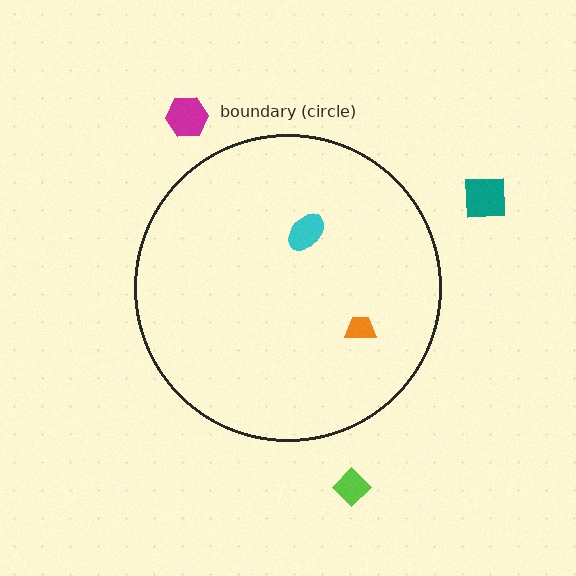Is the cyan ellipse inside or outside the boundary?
Inside.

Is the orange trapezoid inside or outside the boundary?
Inside.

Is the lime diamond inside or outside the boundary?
Outside.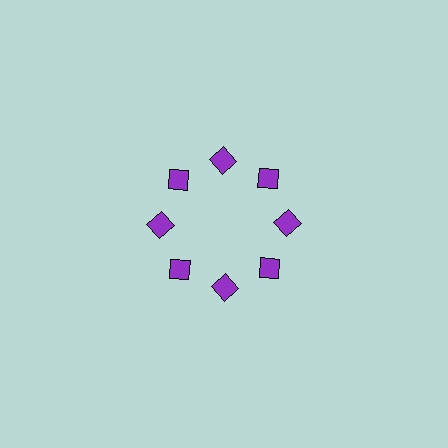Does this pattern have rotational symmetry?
Yes, this pattern has 8-fold rotational symmetry. It looks the same after rotating 45 degrees around the center.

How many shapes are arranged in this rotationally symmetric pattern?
There are 8 shapes, arranged in 8 groups of 1.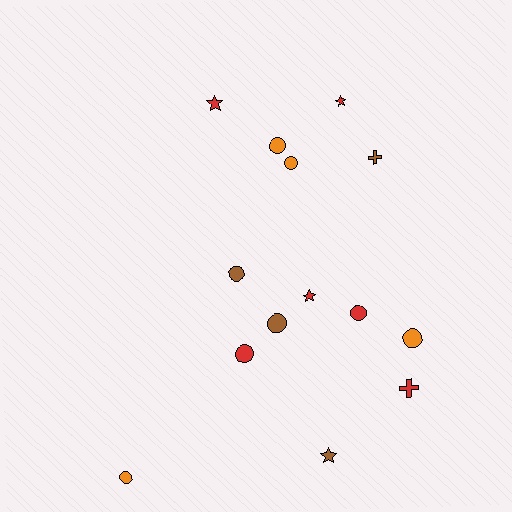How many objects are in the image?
There are 14 objects.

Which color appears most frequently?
Red, with 6 objects.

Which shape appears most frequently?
Circle, with 8 objects.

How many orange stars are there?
There are no orange stars.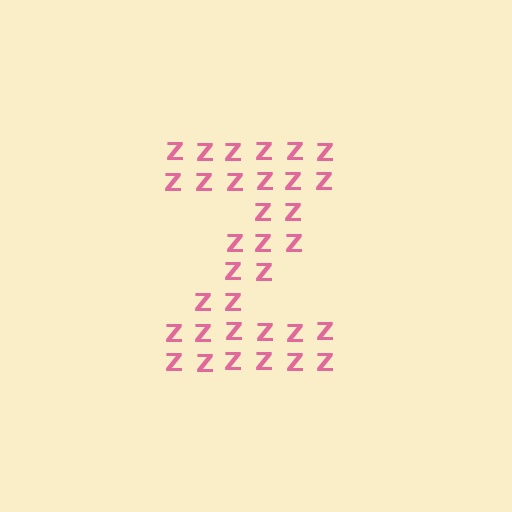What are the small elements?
The small elements are letter Z's.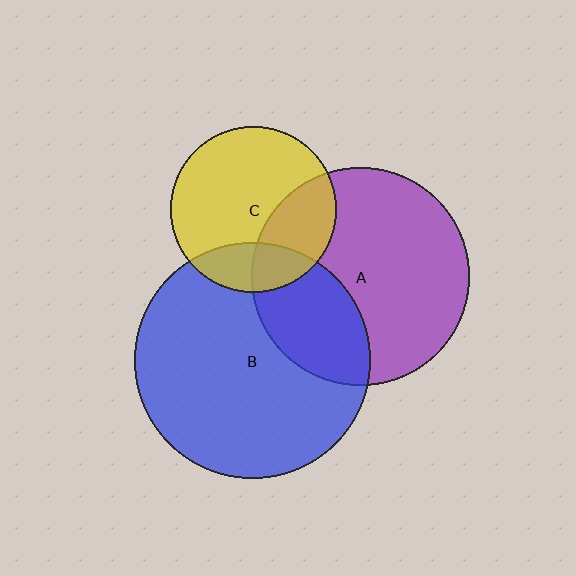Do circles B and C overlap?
Yes.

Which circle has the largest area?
Circle B (blue).